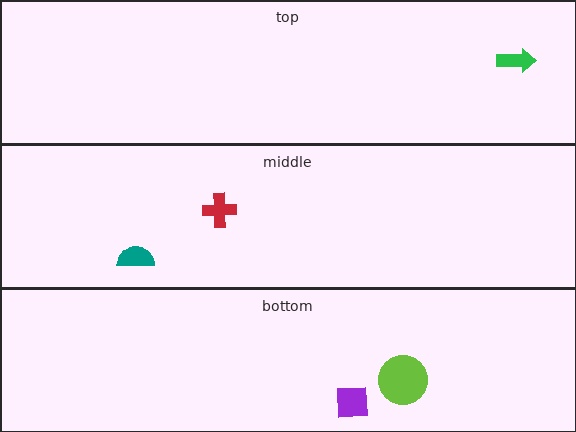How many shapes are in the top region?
1.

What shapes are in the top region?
The green arrow.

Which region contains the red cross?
The middle region.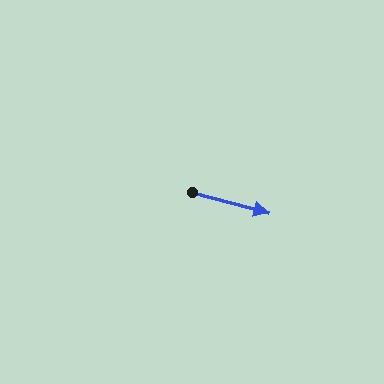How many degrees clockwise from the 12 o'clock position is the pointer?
Approximately 105 degrees.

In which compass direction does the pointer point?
East.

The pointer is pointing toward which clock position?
Roughly 4 o'clock.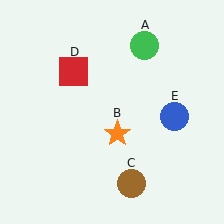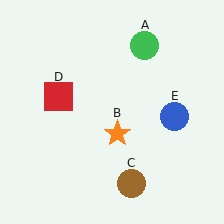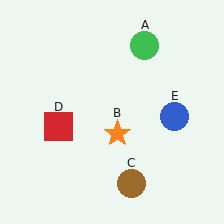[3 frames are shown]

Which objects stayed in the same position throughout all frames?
Green circle (object A) and orange star (object B) and brown circle (object C) and blue circle (object E) remained stationary.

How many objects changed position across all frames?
1 object changed position: red square (object D).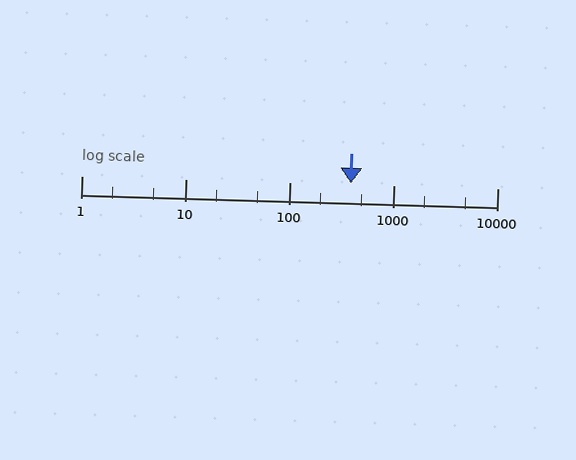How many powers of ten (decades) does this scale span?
The scale spans 4 decades, from 1 to 10000.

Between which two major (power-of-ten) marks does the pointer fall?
The pointer is between 100 and 1000.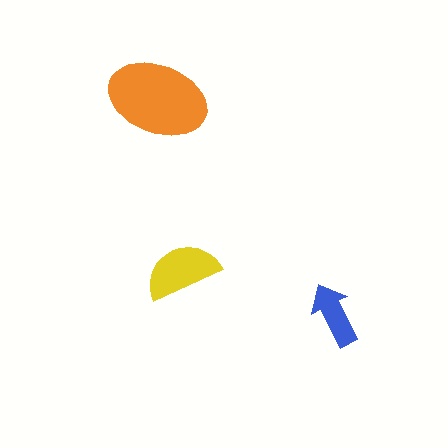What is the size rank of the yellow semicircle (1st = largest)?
2nd.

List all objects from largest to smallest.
The orange ellipse, the yellow semicircle, the blue arrow.